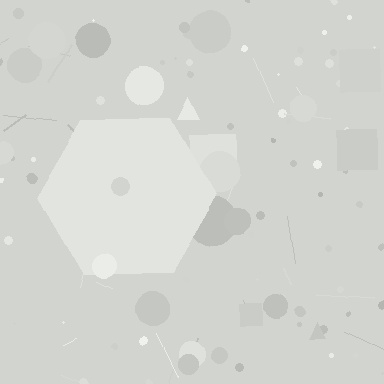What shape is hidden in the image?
A hexagon is hidden in the image.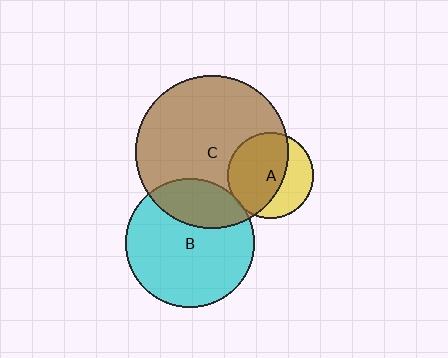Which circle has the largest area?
Circle C (brown).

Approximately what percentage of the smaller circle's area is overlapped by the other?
Approximately 5%.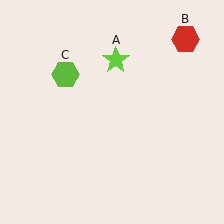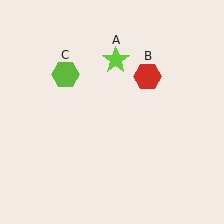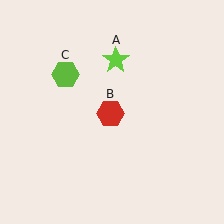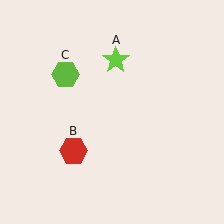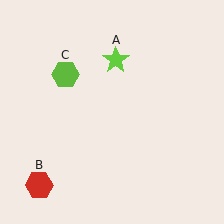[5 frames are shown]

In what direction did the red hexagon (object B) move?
The red hexagon (object B) moved down and to the left.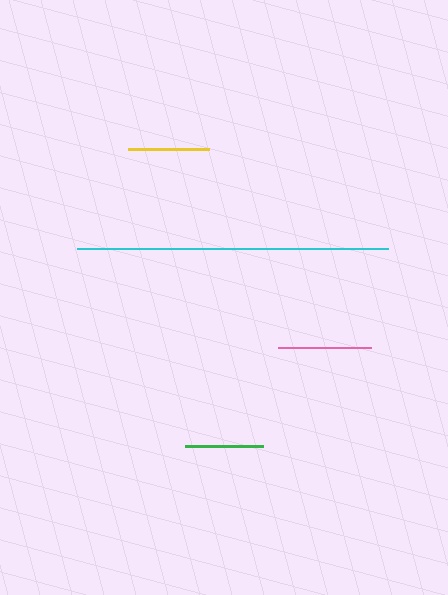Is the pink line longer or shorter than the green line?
The pink line is longer than the green line.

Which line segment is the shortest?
The green line is the shortest at approximately 78 pixels.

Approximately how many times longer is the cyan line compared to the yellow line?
The cyan line is approximately 3.8 times the length of the yellow line.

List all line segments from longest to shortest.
From longest to shortest: cyan, pink, yellow, green.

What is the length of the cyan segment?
The cyan segment is approximately 311 pixels long.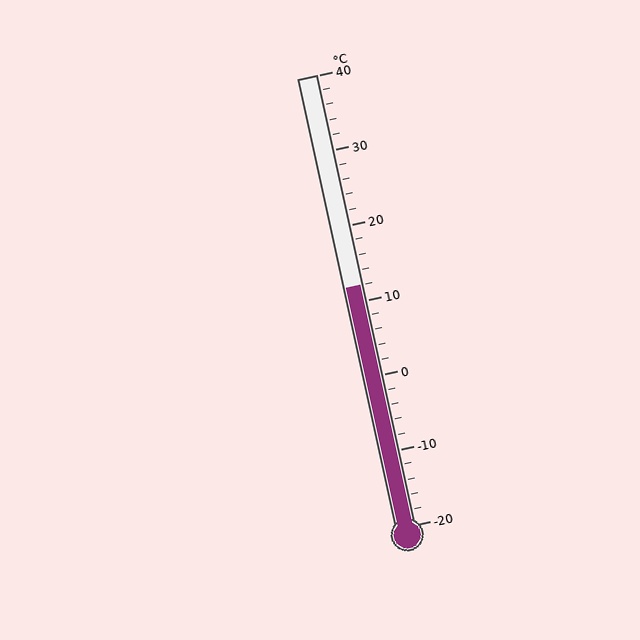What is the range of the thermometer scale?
The thermometer scale ranges from -20°C to 40°C.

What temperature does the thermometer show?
The thermometer shows approximately 12°C.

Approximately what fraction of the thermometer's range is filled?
The thermometer is filled to approximately 55% of its range.